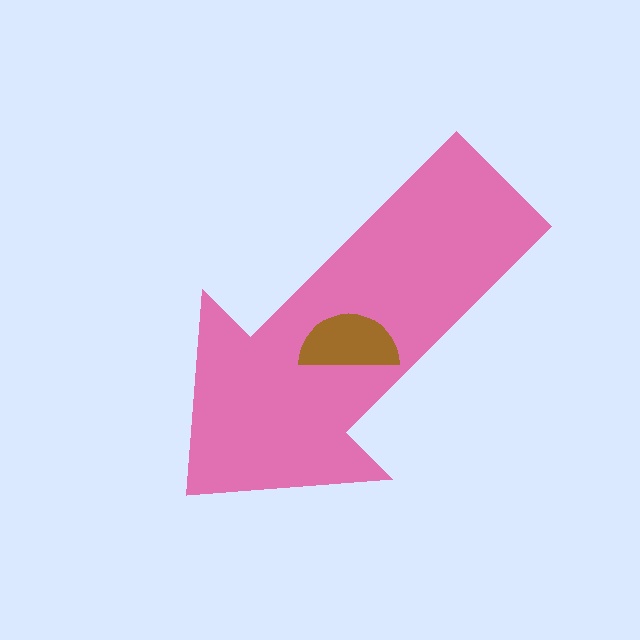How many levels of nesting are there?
2.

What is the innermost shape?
The brown semicircle.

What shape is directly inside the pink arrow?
The brown semicircle.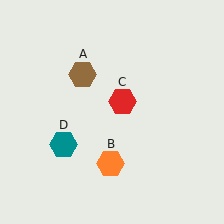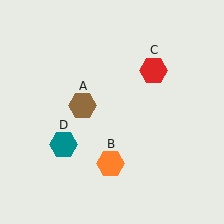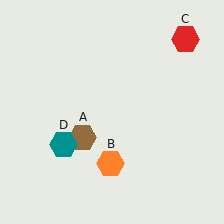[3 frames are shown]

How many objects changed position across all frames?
2 objects changed position: brown hexagon (object A), red hexagon (object C).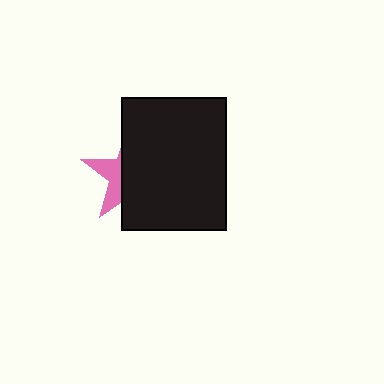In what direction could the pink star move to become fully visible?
The pink star could move left. That would shift it out from behind the black rectangle entirely.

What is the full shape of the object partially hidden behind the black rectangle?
The partially hidden object is a pink star.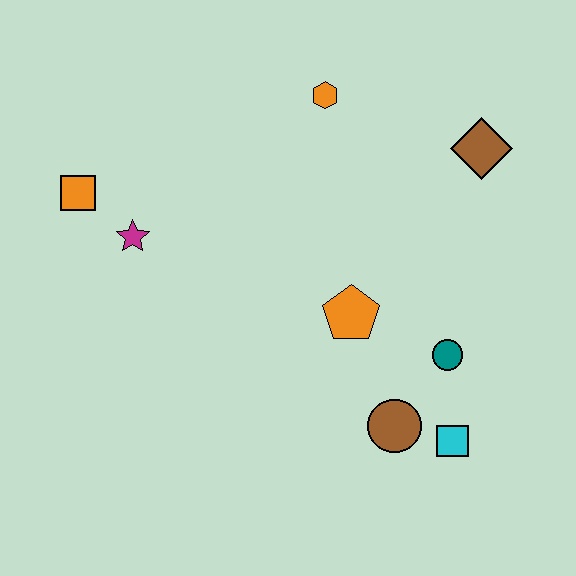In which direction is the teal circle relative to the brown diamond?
The teal circle is below the brown diamond.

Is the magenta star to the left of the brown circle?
Yes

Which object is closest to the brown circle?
The cyan square is closest to the brown circle.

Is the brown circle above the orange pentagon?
No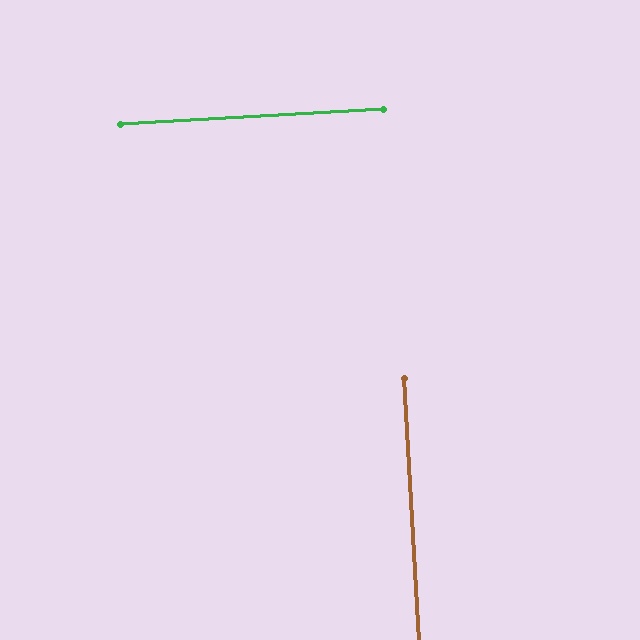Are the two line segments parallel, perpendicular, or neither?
Perpendicular — they meet at approximately 90°.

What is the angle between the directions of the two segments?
Approximately 90 degrees.